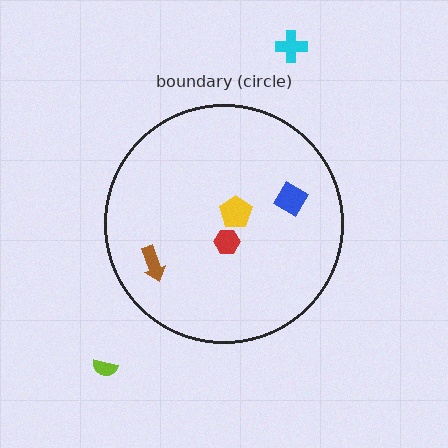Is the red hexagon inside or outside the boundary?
Inside.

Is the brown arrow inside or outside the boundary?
Inside.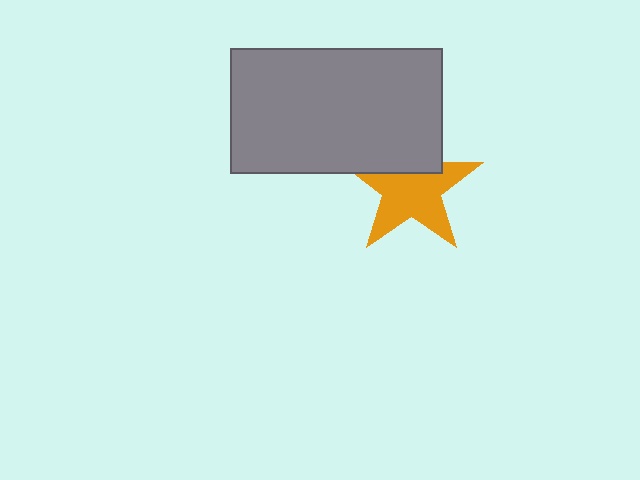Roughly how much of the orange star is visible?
Most of it is visible (roughly 69%).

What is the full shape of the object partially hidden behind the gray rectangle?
The partially hidden object is an orange star.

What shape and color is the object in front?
The object in front is a gray rectangle.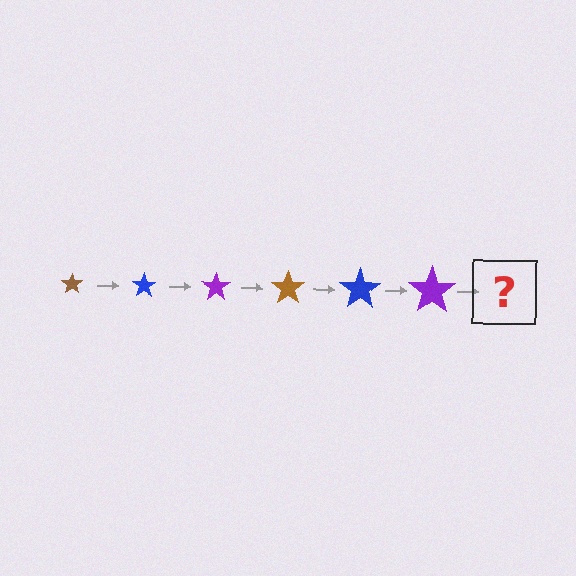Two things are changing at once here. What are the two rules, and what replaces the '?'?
The two rules are that the star grows larger each step and the color cycles through brown, blue, and purple. The '?' should be a brown star, larger than the previous one.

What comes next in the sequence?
The next element should be a brown star, larger than the previous one.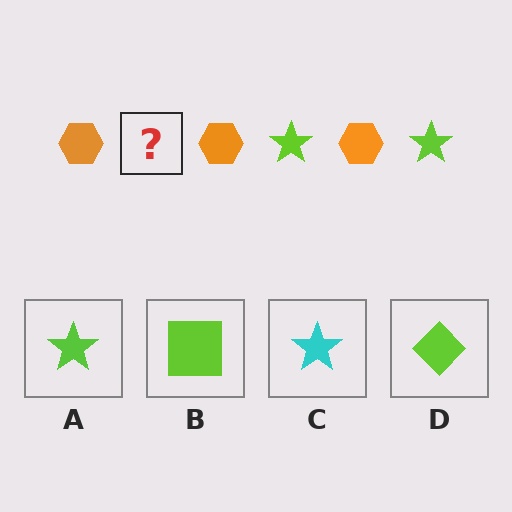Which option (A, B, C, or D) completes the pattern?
A.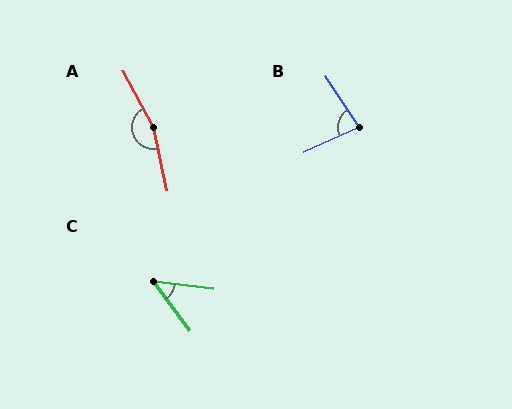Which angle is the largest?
A, at approximately 163 degrees.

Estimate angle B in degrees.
Approximately 81 degrees.